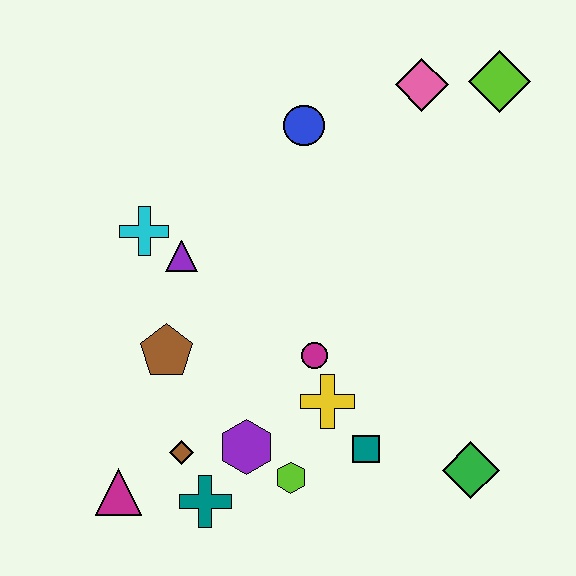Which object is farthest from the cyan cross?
The green diamond is farthest from the cyan cross.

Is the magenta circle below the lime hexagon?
No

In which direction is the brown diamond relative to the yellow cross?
The brown diamond is to the left of the yellow cross.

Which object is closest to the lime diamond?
The pink diamond is closest to the lime diamond.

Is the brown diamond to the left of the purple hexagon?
Yes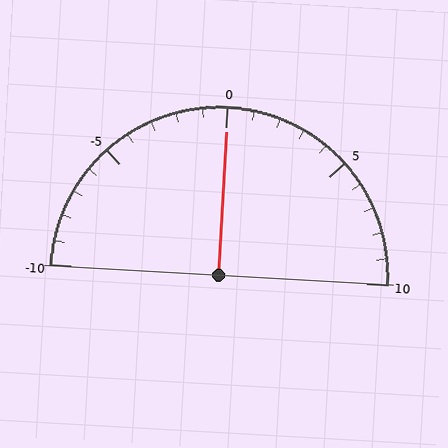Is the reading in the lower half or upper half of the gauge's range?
The reading is in the upper half of the range (-10 to 10).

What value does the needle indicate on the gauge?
The needle indicates approximately 0.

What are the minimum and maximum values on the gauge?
The gauge ranges from -10 to 10.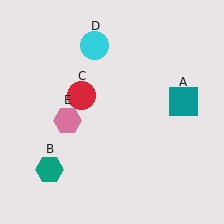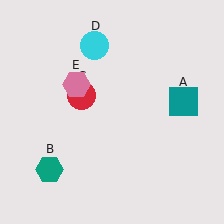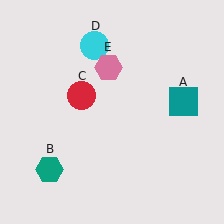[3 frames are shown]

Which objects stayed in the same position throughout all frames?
Teal square (object A) and teal hexagon (object B) and red circle (object C) and cyan circle (object D) remained stationary.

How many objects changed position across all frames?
1 object changed position: pink hexagon (object E).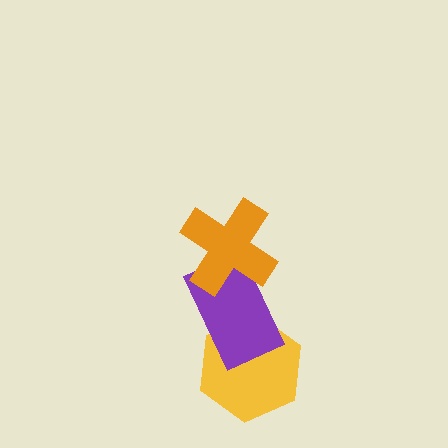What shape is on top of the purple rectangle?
The orange cross is on top of the purple rectangle.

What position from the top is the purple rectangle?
The purple rectangle is 2nd from the top.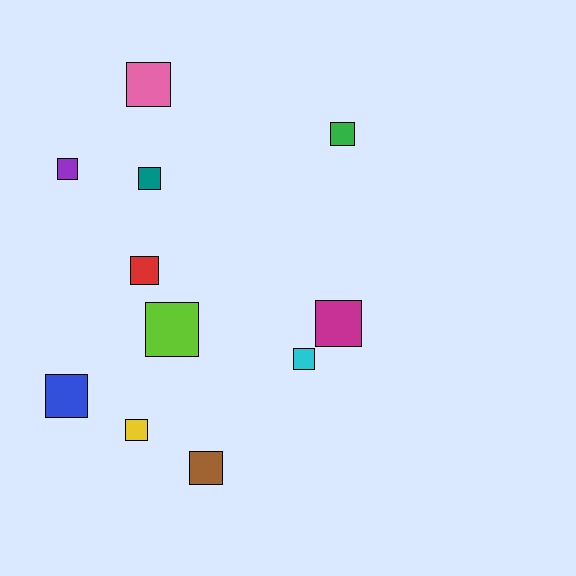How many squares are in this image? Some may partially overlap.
There are 11 squares.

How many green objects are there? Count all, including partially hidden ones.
There is 1 green object.